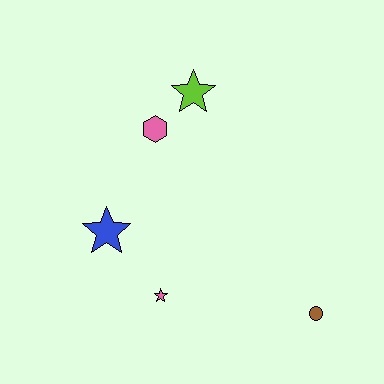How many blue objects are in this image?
There is 1 blue object.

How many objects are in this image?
There are 5 objects.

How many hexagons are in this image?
There is 1 hexagon.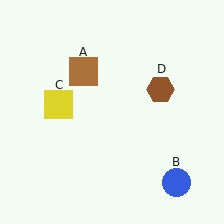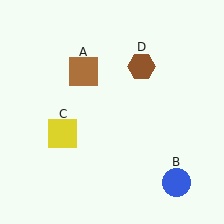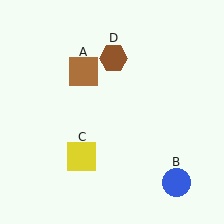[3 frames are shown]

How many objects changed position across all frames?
2 objects changed position: yellow square (object C), brown hexagon (object D).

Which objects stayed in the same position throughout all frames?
Brown square (object A) and blue circle (object B) remained stationary.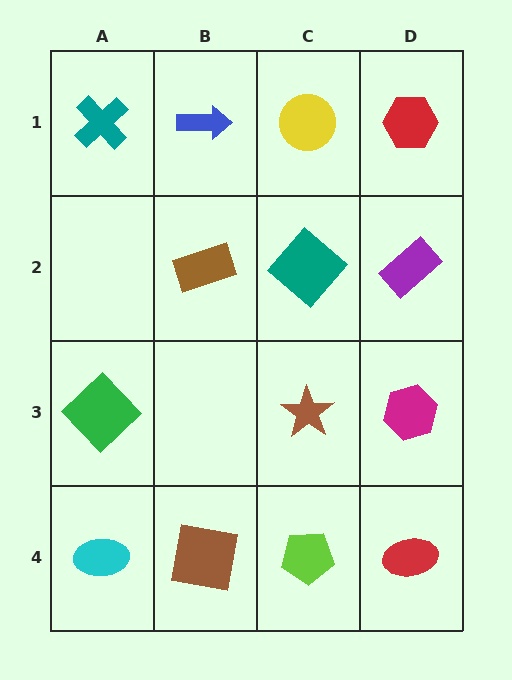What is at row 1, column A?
A teal cross.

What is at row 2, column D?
A purple rectangle.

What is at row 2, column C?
A teal diamond.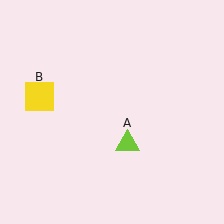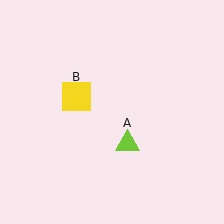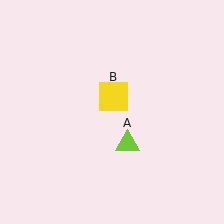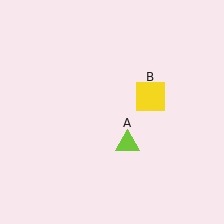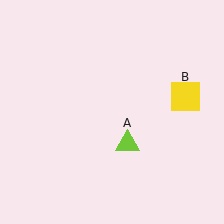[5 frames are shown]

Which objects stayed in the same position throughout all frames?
Lime triangle (object A) remained stationary.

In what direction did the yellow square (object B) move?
The yellow square (object B) moved right.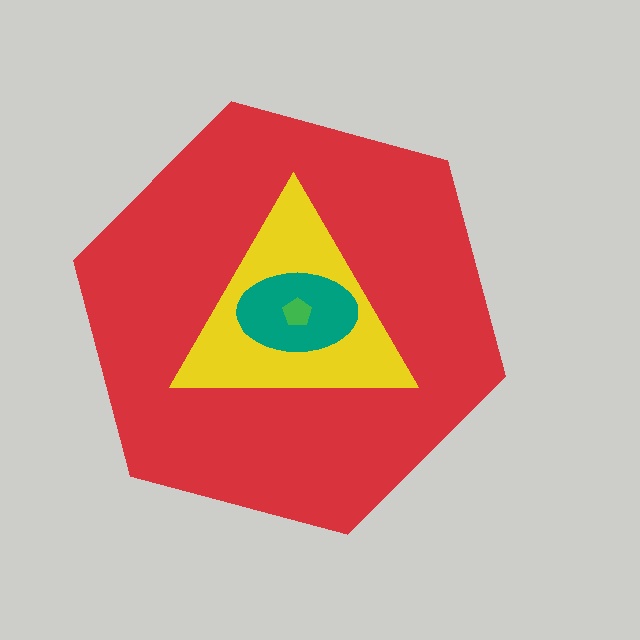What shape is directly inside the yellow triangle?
The teal ellipse.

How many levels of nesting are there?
4.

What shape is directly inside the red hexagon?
The yellow triangle.